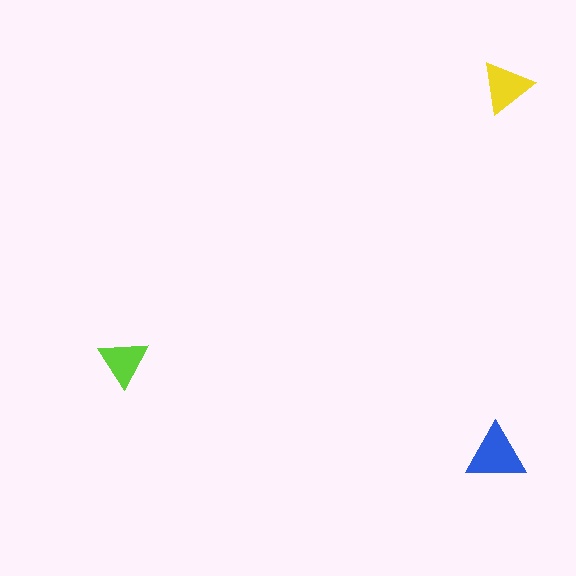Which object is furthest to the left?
The lime triangle is leftmost.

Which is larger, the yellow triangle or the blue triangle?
The blue one.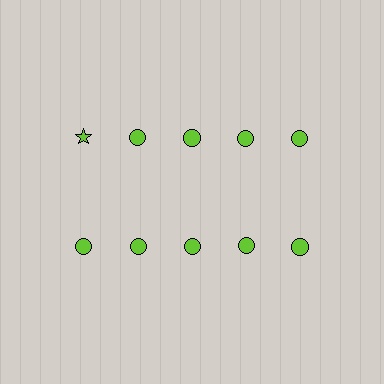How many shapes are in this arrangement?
There are 10 shapes arranged in a grid pattern.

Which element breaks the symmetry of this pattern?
The lime star in the top row, leftmost column breaks the symmetry. All other shapes are lime circles.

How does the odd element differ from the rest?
It has a different shape: star instead of circle.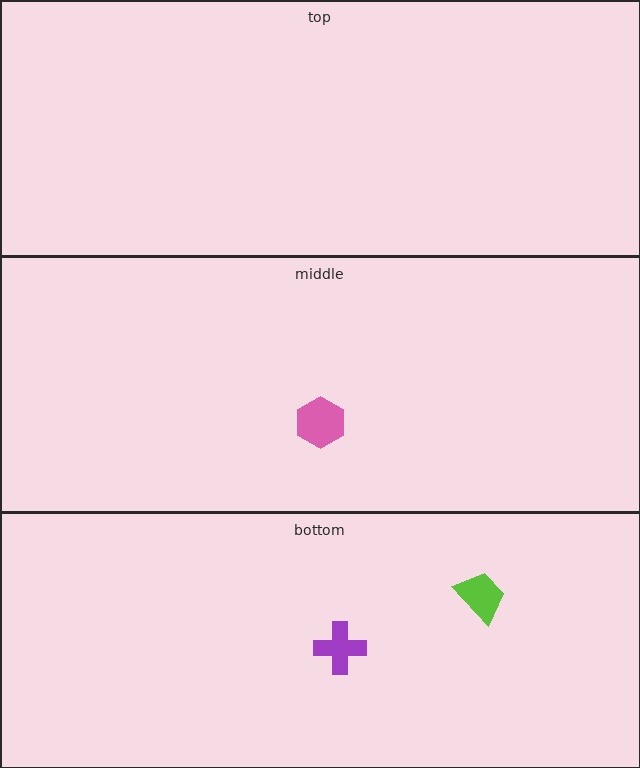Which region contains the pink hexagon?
The middle region.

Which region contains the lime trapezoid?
The bottom region.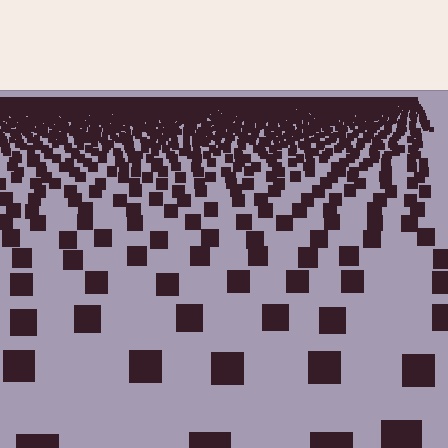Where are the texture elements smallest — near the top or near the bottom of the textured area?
Near the top.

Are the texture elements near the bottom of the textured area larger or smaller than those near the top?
Larger. Near the bottom, elements are closer to the viewer and appear at a bigger on-screen size.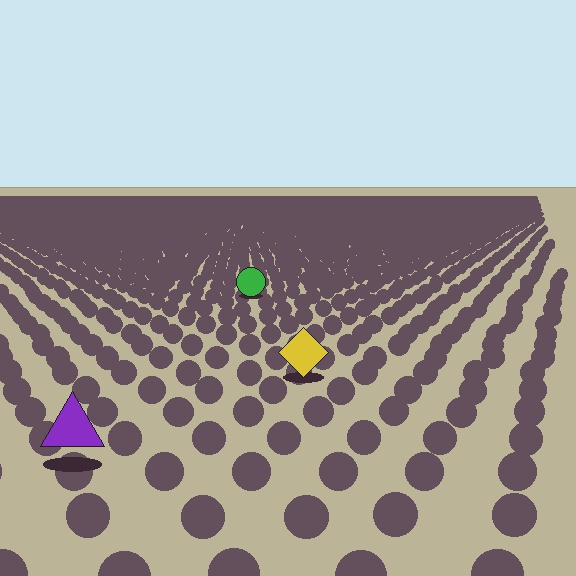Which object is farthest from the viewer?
The green circle is farthest from the viewer. It appears smaller and the ground texture around it is denser.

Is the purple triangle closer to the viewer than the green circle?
Yes. The purple triangle is closer — you can tell from the texture gradient: the ground texture is coarser near it.